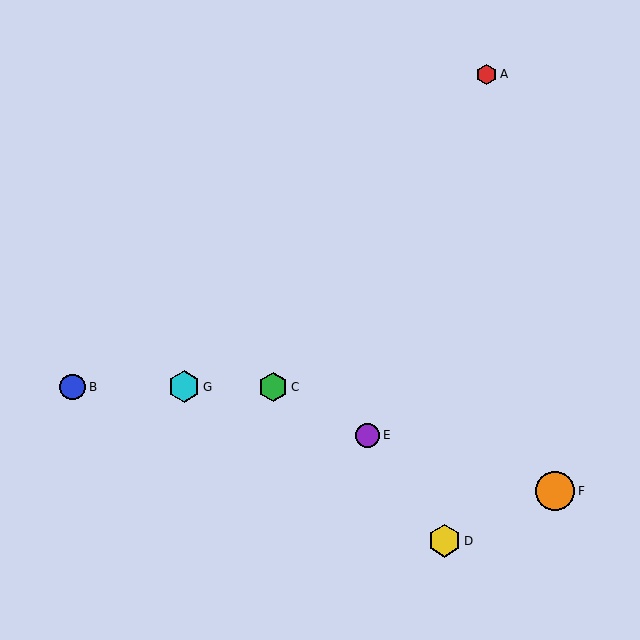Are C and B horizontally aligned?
Yes, both are at y≈387.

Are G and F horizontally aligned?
No, G is at y≈387 and F is at y≈491.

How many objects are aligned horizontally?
3 objects (B, C, G) are aligned horizontally.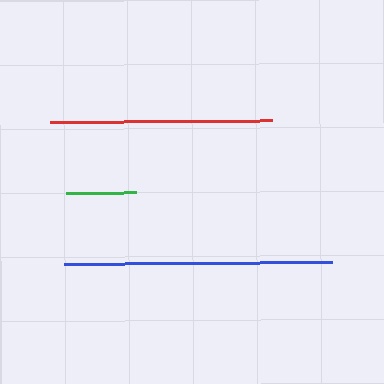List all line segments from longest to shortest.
From longest to shortest: blue, red, green.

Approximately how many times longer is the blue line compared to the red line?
The blue line is approximately 1.2 times the length of the red line.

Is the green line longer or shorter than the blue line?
The blue line is longer than the green line.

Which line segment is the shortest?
The green line is the shortest at approximately 70 pixels.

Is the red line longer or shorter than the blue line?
The blue line is longer than the red line.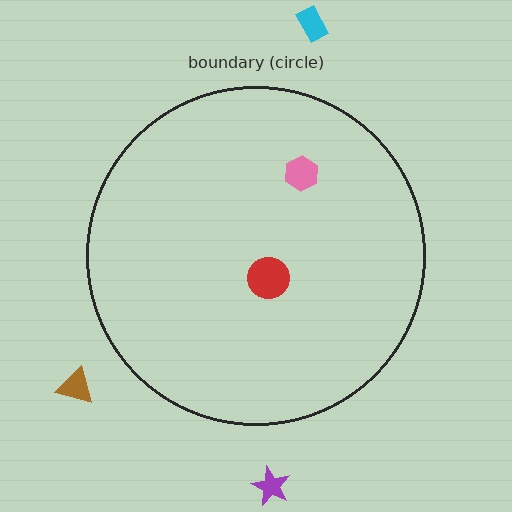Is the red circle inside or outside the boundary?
Inside.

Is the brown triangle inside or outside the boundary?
Outside.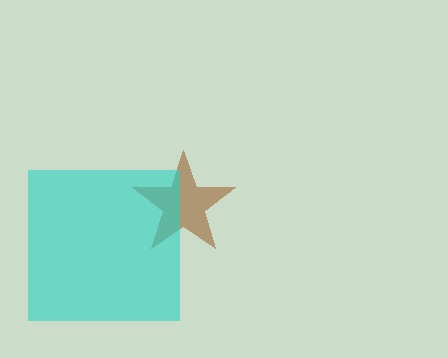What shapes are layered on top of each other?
The layered shapes are: a brown star, a cyan square.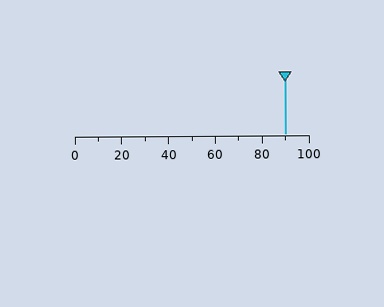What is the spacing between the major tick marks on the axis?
The major ticks are spaced 20 apart.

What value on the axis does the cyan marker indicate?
The marker indicates approximately 90.